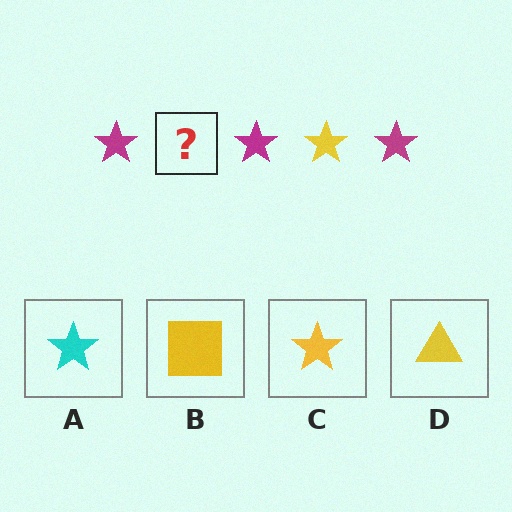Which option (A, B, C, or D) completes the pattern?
C.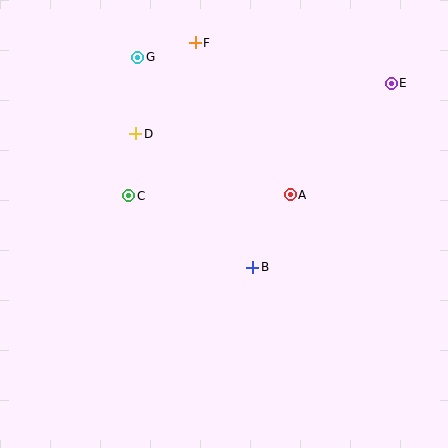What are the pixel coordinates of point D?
Point D is at (136, 134).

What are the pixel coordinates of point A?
Point A is at (290, 195).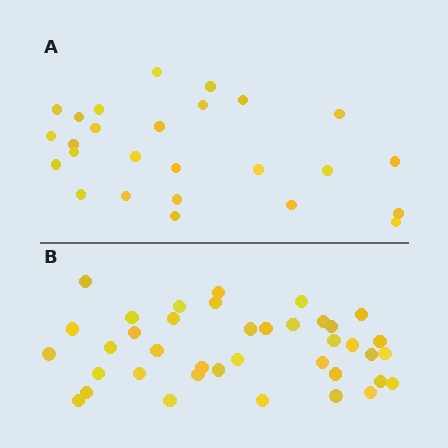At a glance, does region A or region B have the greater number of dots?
Region B (the bottom region) has more dots.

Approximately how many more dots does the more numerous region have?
Region B has approximately 15 more dots than region A.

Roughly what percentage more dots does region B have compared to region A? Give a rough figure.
About 50% more.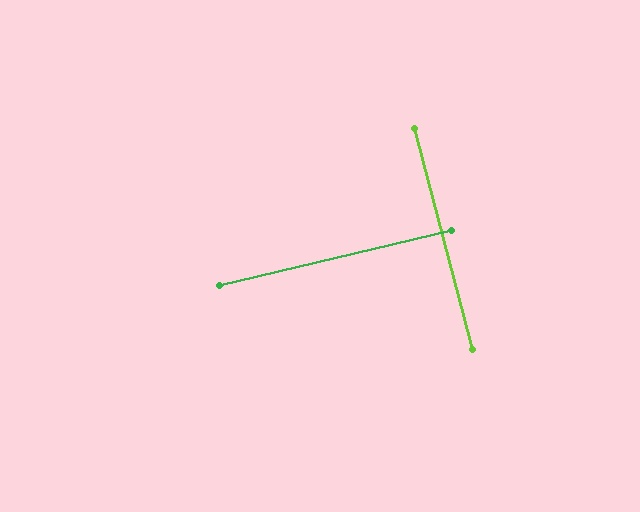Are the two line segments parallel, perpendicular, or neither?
Perpendicular — they meet at approximately 88°.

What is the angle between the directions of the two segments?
Approximately 88 degrees.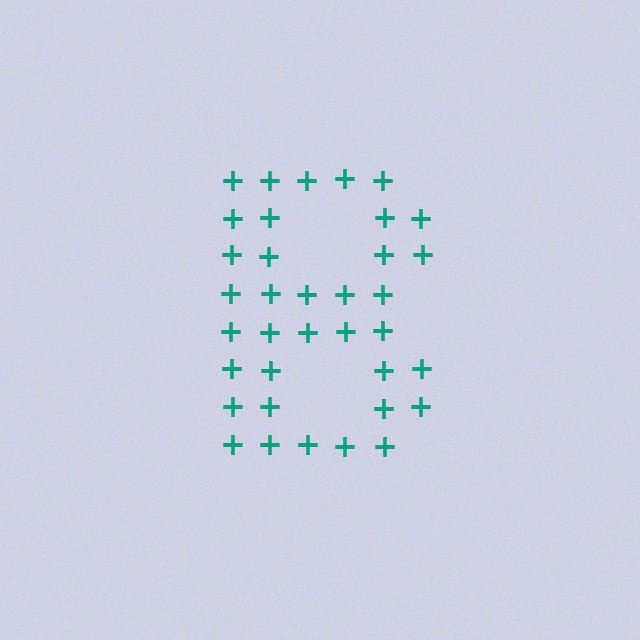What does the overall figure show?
The overall figure shows the digit 8.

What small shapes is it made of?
It is made of small plus signs.